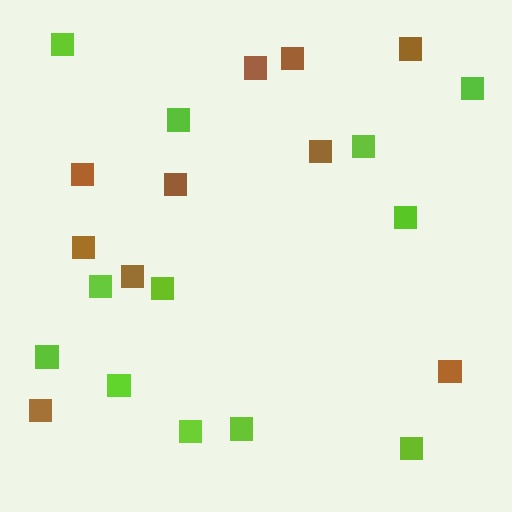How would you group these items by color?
There are 2 groups: one group of lime squares (12) and one group of brown squares (10).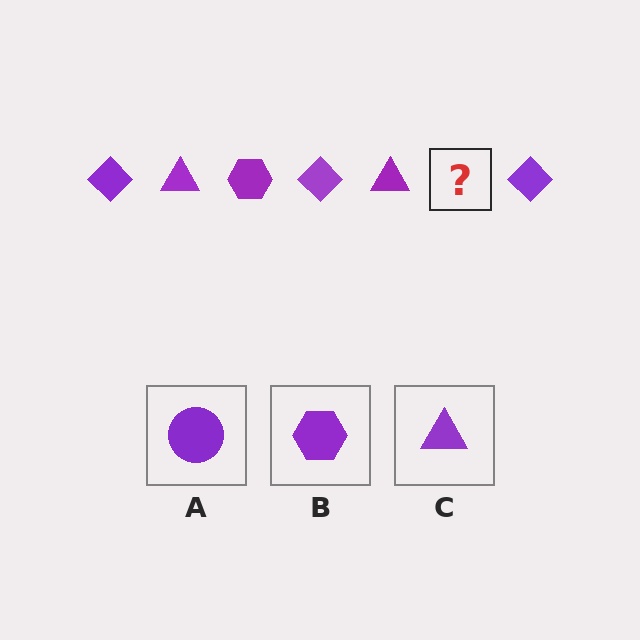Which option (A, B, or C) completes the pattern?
B.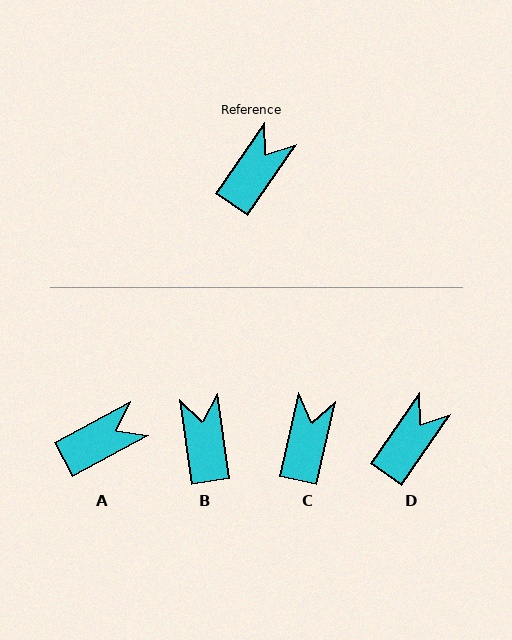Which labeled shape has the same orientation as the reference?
D.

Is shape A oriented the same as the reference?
No, it is off by about 27 degrees.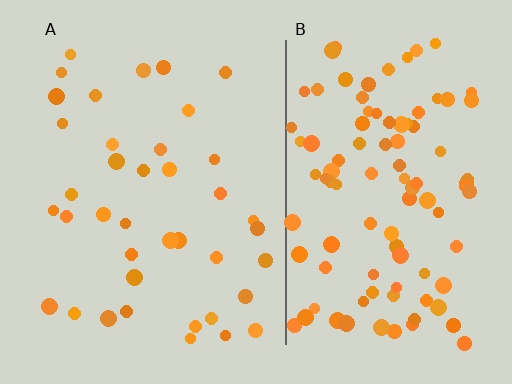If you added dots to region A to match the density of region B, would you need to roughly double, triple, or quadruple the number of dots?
Approximately triple.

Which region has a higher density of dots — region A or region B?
B (the right).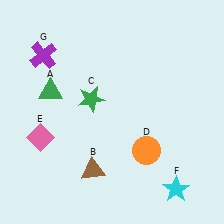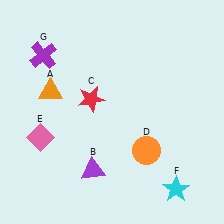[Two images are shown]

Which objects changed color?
A changed from green to orange. B changed from brown to purple. C changed from green to red.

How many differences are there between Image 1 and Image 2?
There are 3 differences between the two images.